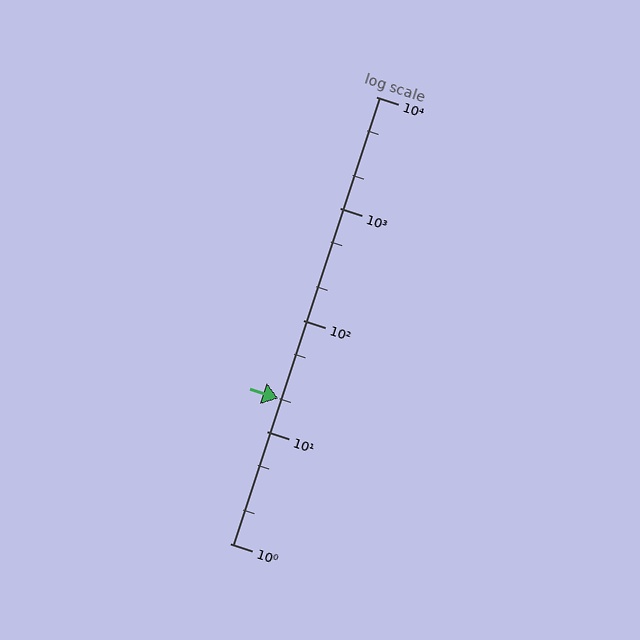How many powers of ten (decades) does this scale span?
The scale spans 4 decades, from 1 to 10000.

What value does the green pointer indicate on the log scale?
The pointer indicates approximately 20.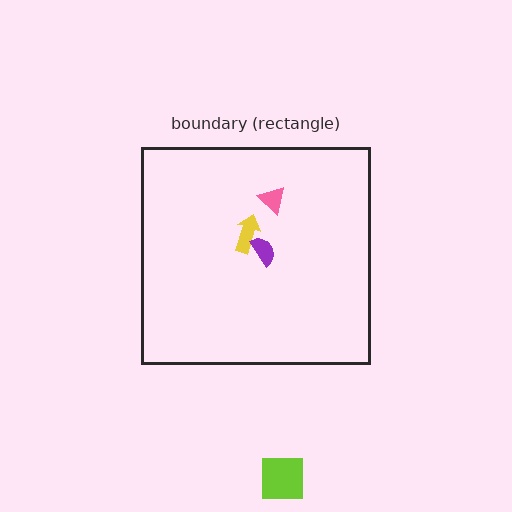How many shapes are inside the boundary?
3 inside, 1 outside.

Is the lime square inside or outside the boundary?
Outside.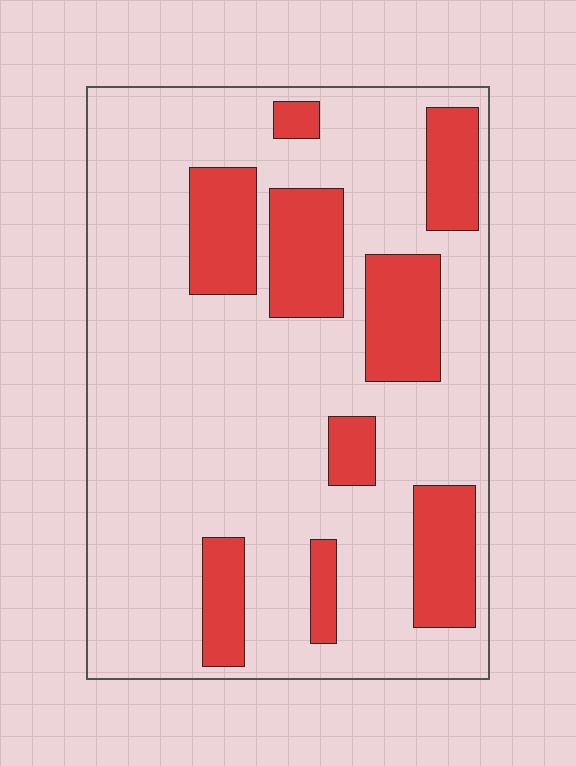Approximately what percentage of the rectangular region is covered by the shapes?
Approximately 25%.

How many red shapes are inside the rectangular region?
9.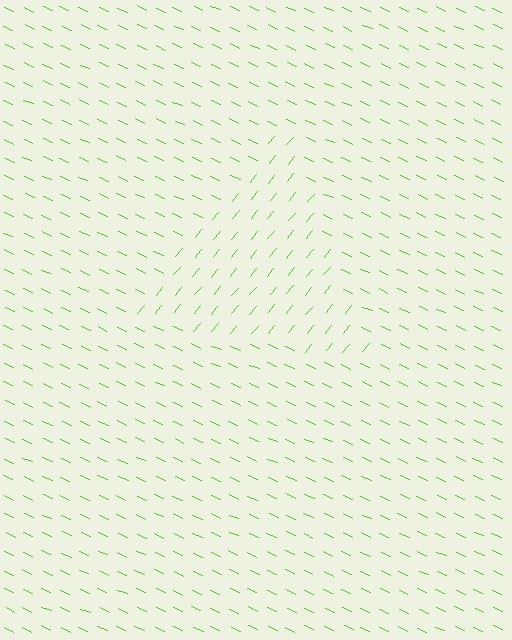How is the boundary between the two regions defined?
The boundary is defined purely by a change in line orientation (approximately 75 degrees difference). All lines are the same color and thickness.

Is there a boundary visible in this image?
Yes, there is a texture boundary formed by a change in line orientation.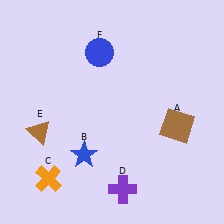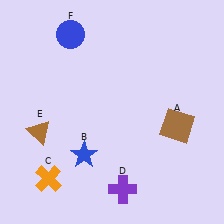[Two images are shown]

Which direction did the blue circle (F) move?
The blue circle (F) moved left.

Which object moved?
The blue circle (F) moved left.